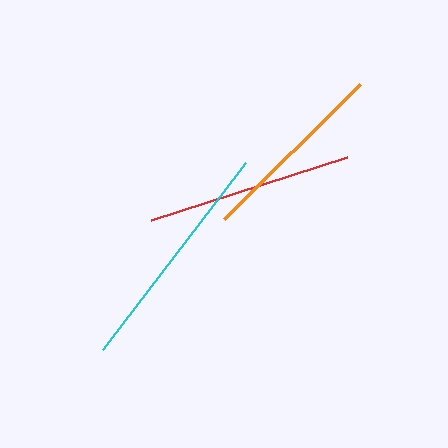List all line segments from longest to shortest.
From longest to shortest: cyan, red, orange.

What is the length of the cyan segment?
The cyan segment is approximately 236 pixels long.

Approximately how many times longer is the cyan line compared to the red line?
The cyan line is approximately 1.1 times the length of the red line.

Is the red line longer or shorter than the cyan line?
The cyan line is longer than the red line.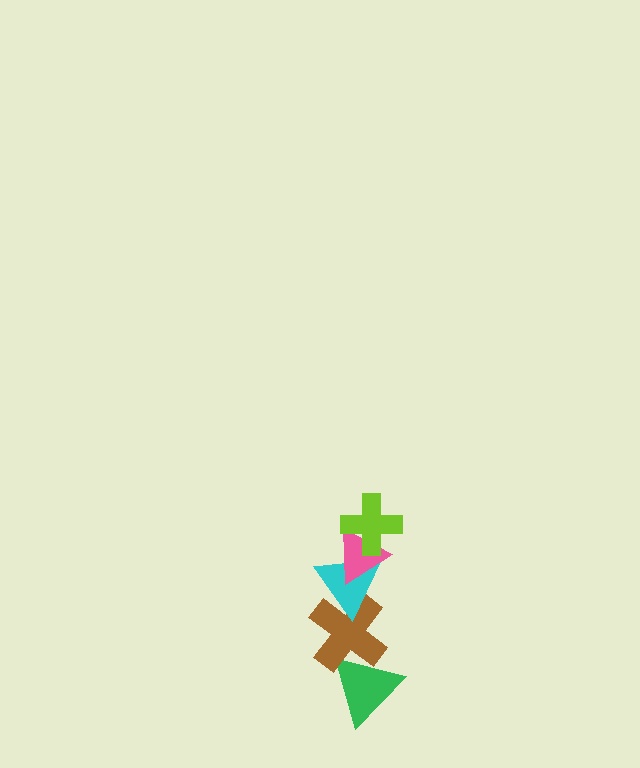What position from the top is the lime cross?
The lime cross is 1st from the top.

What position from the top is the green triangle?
The green triangle is 5th from the top.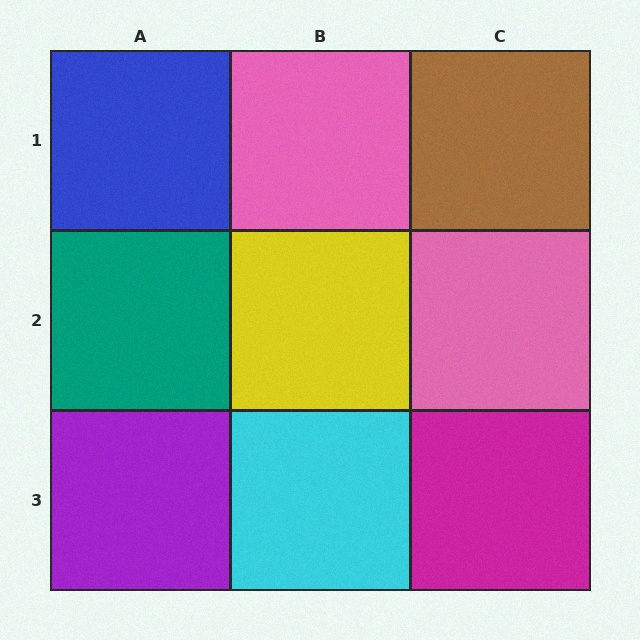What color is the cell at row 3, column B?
Cyan.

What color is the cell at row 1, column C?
Brown.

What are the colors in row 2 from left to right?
Teal, yellow, pink.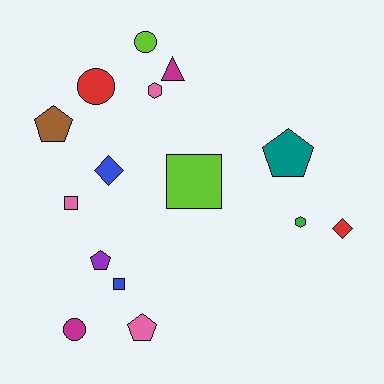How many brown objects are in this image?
There is 1 brown object.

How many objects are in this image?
There are 15 objects.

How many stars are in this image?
There are no stars.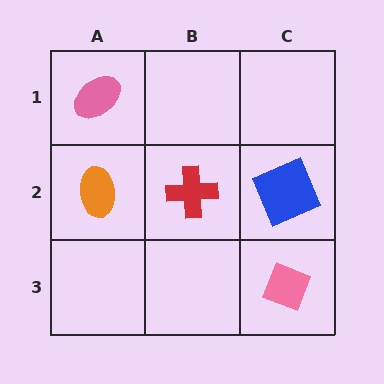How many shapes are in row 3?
1 shape.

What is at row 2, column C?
A blue square.